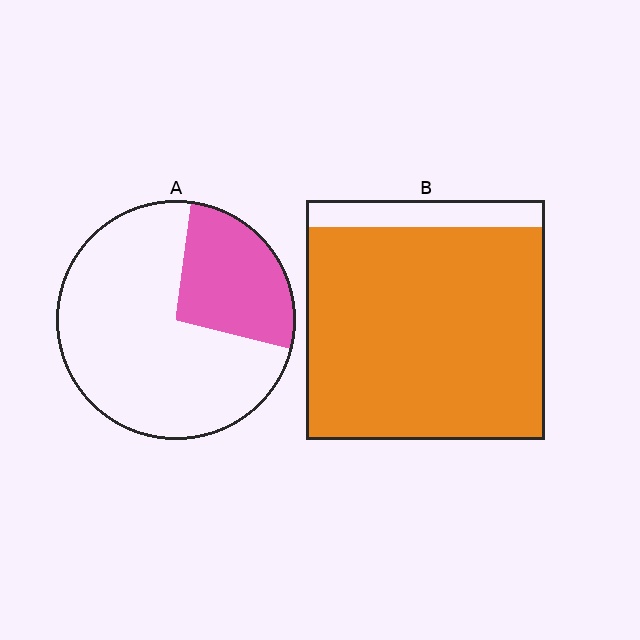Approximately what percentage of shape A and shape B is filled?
A is approximately 25% and B is approximately 90%.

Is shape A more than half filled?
No.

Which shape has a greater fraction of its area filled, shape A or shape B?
Shape B.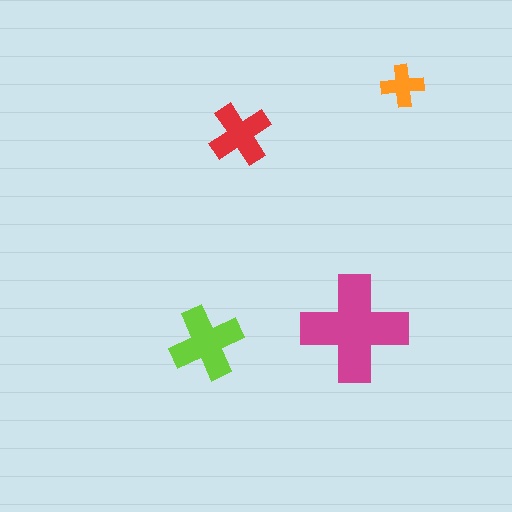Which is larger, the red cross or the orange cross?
The red one.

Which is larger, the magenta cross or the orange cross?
The magenta one.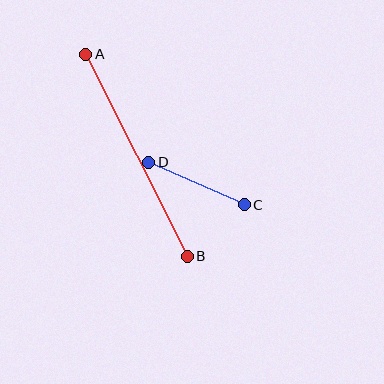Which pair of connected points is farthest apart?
Points A and B are farthest apart.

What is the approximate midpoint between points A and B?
The midpoint is at approximately (137, 155) pixels.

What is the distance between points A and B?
The distance is approximately 226 pixels.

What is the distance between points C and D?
The distance is approximately 104 pixels.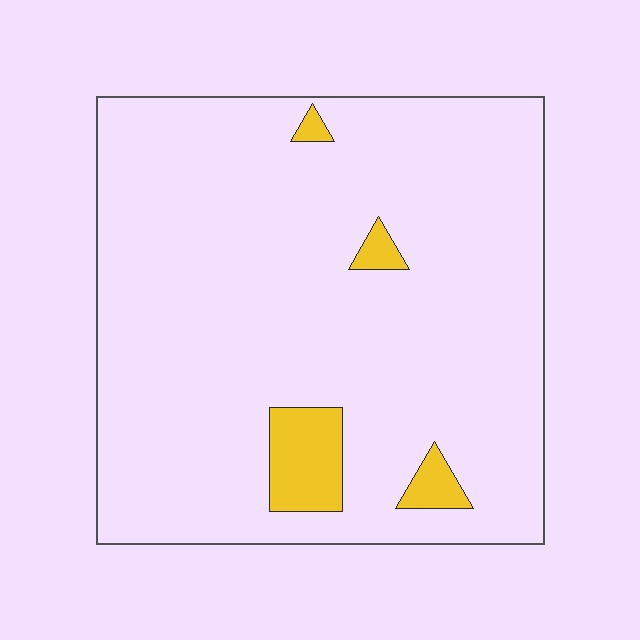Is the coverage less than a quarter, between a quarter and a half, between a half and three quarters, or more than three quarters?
Less than a quarter.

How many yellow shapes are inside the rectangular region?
4.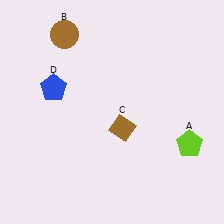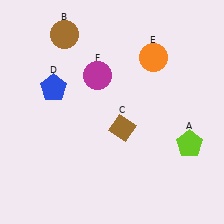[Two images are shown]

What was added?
An orange circle (E), a magenta circle (F) were added in Image 2.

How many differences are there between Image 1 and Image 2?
There are 2 differences between the two images.